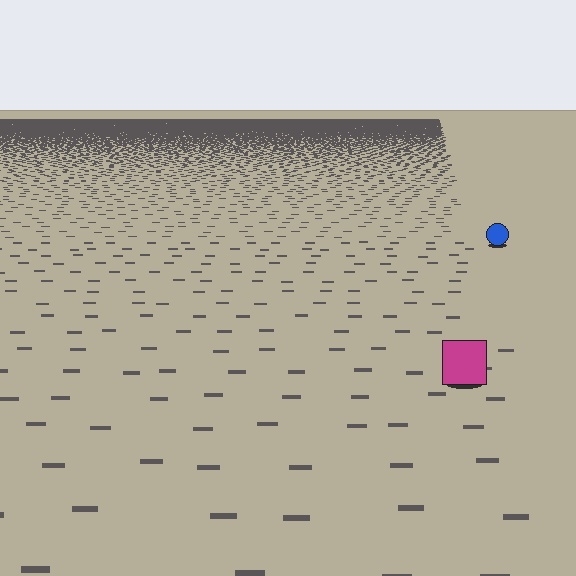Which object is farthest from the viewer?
The blue circle is farthest from the viewer. It appears smaller and the ground texture around it is denser.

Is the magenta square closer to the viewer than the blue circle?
Yes. The magenta square is closer — you can tell from the texture gradient: the ground texture is coarser near it.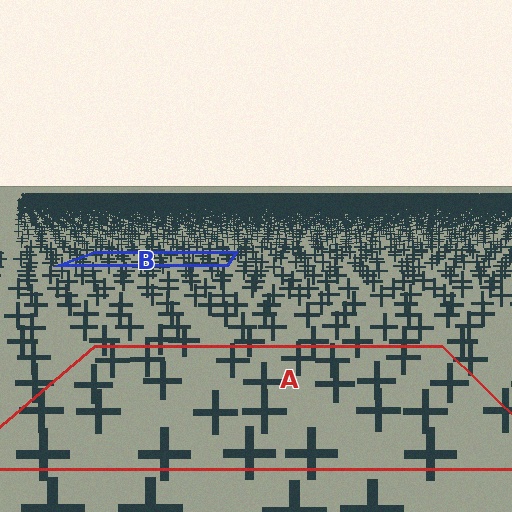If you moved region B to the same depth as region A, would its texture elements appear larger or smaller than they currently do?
They would appear larger. At a closer depth, the same texture elements are projected at a bigger on-screen size.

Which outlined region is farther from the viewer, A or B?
Region B is farther from the viewer — the texture elements inside it appear smaller and more densely packed.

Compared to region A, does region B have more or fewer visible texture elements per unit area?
Region B has more texture elements per unit area — they are packed more densely because it is farther away.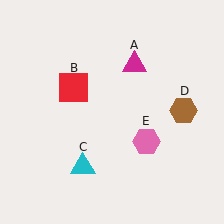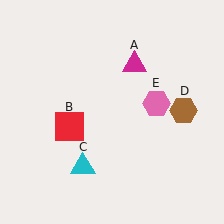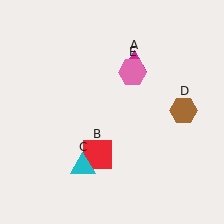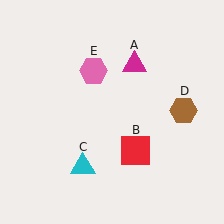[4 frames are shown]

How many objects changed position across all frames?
2 objects changed position: red square (object B), pink hexagon (object E).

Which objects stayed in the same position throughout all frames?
Magenta triangle (object A) and cyan triangle (object C) and brown hexagon (object D) remained stationary.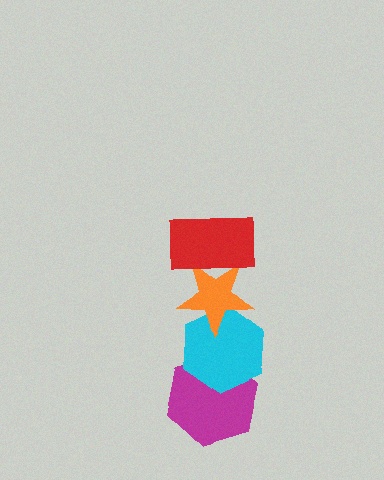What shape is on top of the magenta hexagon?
The cyan hexagon is on top of the magenta hexagon.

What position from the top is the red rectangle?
The red rectangle is 1st from the top.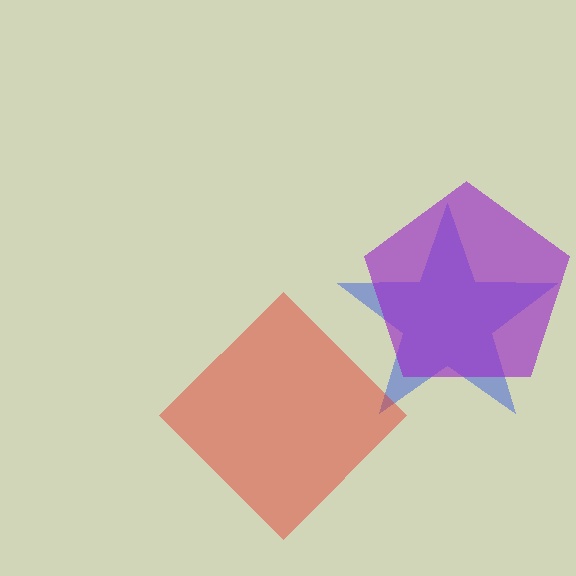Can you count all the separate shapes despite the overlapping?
Yes, there are 3 separate shapes.